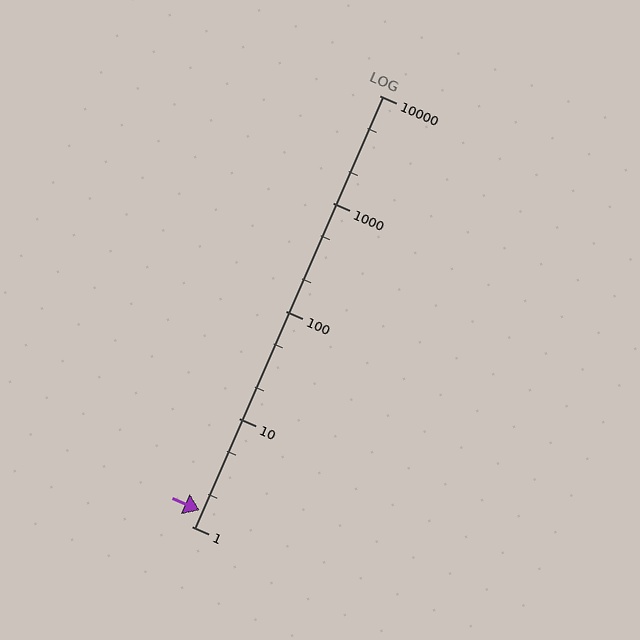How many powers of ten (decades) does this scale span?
The scale spans 4 decades, from 1 to 10000.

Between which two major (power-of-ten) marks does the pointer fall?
The pointer is between 1 and 10.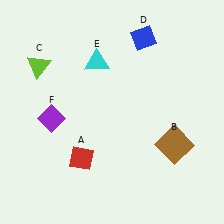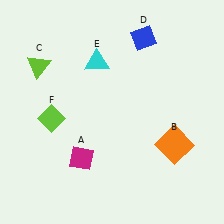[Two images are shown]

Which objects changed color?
A changed from red to magenta. B changed from brown to orange. F changed from purple to lime.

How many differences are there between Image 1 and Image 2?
There are 3 differences between the two images.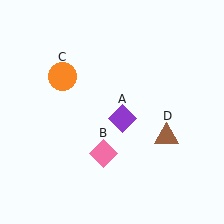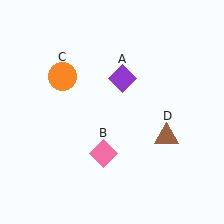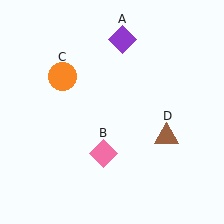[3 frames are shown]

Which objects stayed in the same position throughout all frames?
Pink diamond (object B) and orange circle (object C) and brown triangle (object D) remained stationary.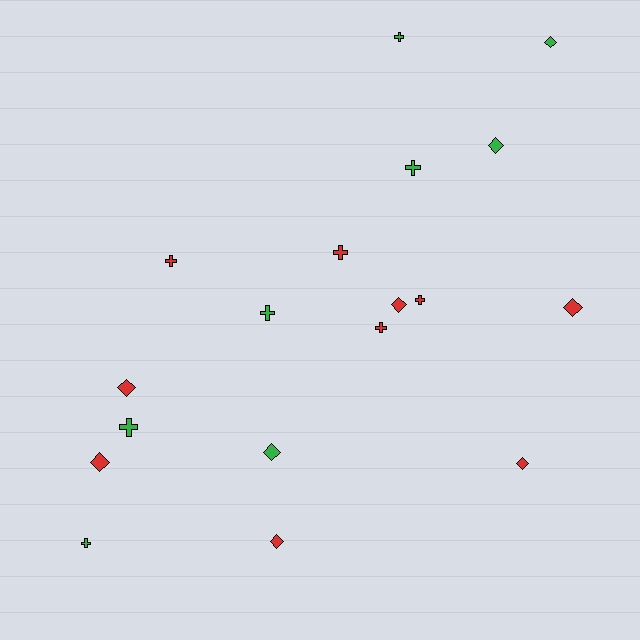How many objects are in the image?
There are 18 objects.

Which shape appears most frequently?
Cross, with 9 objects.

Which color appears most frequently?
Red, with 10 objects.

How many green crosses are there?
There are 5 green crosses.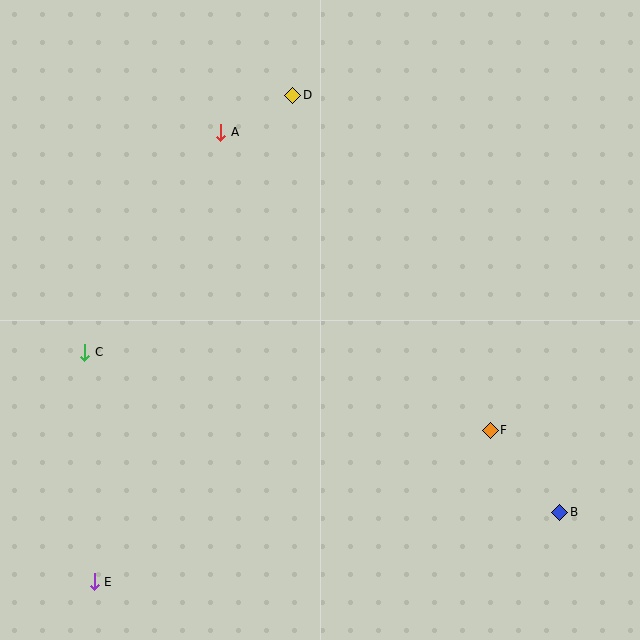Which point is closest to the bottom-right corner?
Point B is closest to the bottom-right corner.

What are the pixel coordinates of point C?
Point C is at (85, 352).